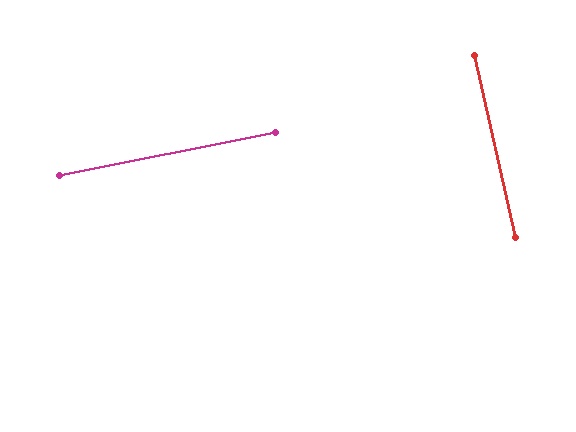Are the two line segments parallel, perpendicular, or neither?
Perpendicular — they meet at approximately 88°.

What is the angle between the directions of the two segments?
Approximately 88 degrees.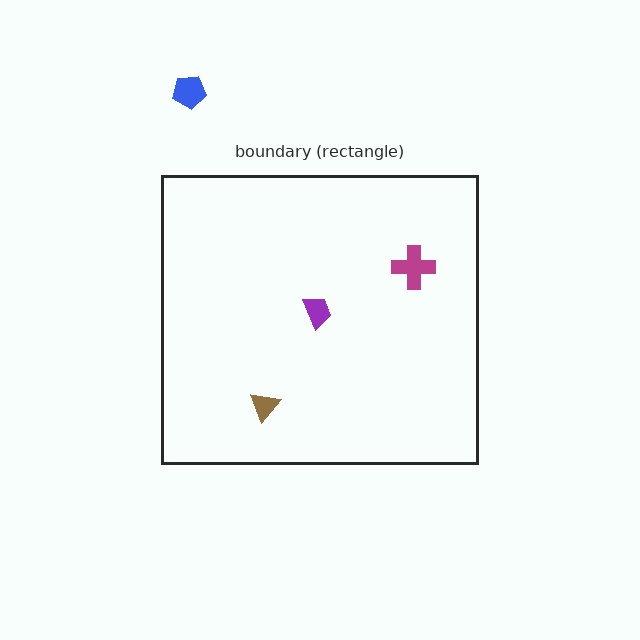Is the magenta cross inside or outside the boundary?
Inside.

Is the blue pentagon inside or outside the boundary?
Outside.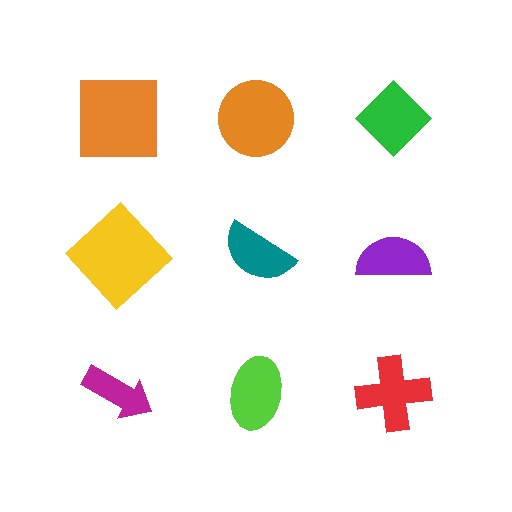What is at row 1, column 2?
An orange circle.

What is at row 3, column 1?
A magenta arrow.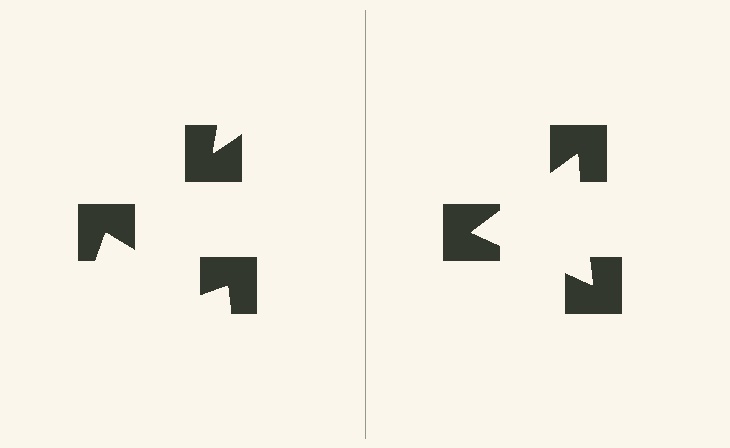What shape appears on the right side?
An illusory triangle.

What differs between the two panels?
The notched squares are positioned identically on both sides; only the wedge orientations differ. On the right they align to a triangle; on the left they are misaligned.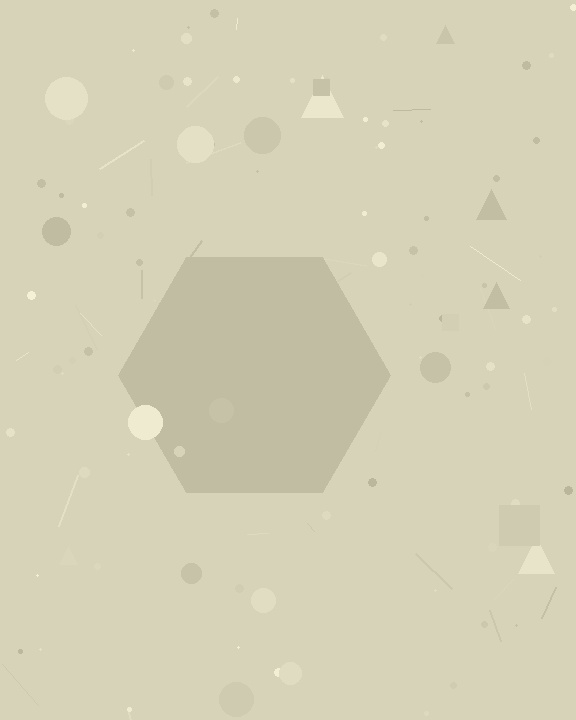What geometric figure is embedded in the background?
A hexagon is embedded in the background.